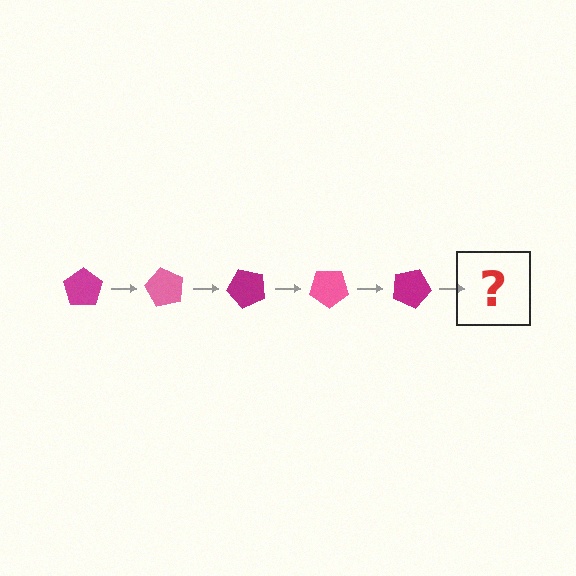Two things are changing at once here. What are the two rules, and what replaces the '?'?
The two rules are that it rotates 60 degrees each step and the color cycles through magenta and pink. The '?' should be a pink pentagon, rotated 300 degrees from the start.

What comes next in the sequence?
The next element should be a pink pentagon, rotated 300 degrees from the start.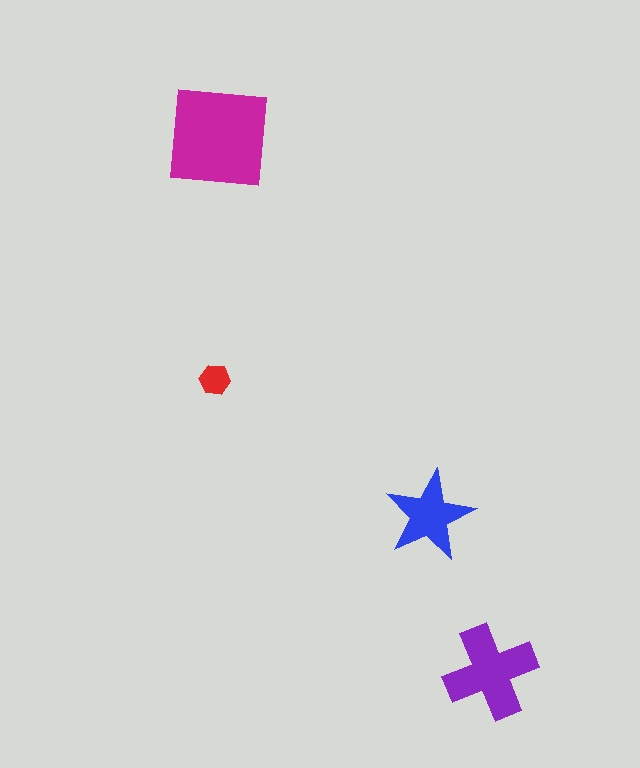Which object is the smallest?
The red hexagon.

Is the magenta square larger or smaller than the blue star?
Larger.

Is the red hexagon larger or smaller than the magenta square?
Smaller.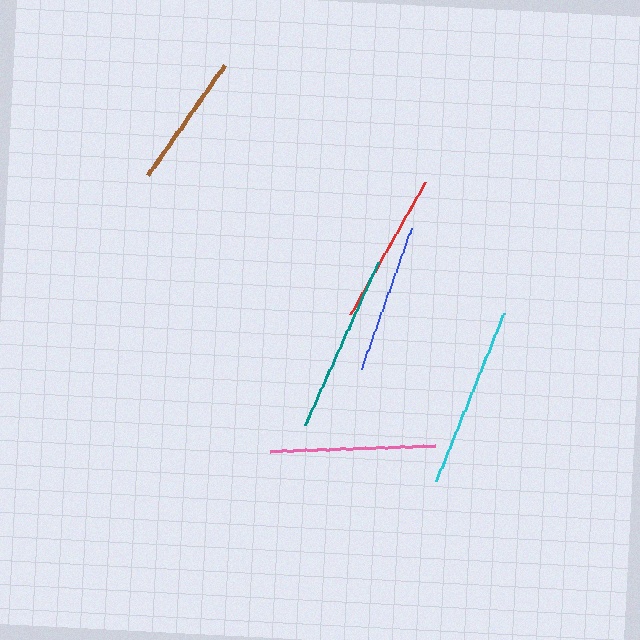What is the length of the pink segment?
The pink segment is approximately 165 pixels long.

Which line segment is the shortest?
The brown line is the shortest at approximately 134 pixels.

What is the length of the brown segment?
The brown segment is approximately 134 pixels long.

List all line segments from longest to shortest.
From longest to shortest: cyan, teal, pink, red, blue, brown.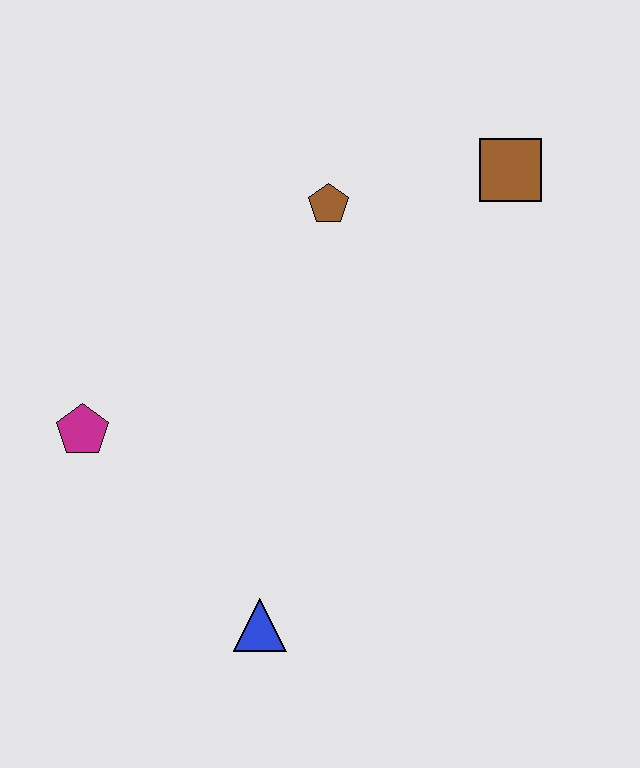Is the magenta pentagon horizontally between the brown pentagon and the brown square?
No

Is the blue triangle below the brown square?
Yes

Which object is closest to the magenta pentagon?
The blue triangle is closest to the magenta pentagon.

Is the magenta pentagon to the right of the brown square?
No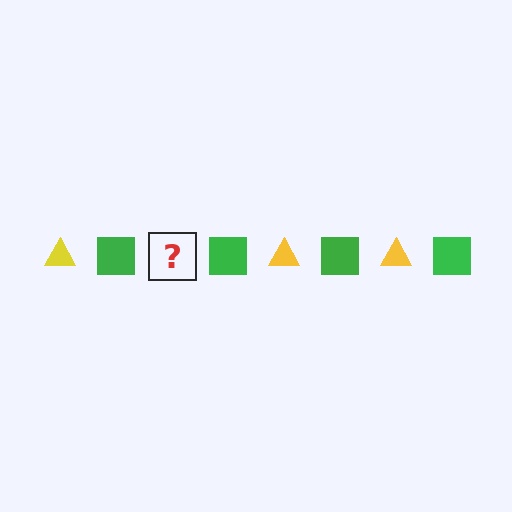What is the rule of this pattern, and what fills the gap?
The rule is that the pattern alternates between yellow triangle and green square. The gap should be filled with a yellow triangle.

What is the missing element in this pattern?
The missing element is a yellow triangle.